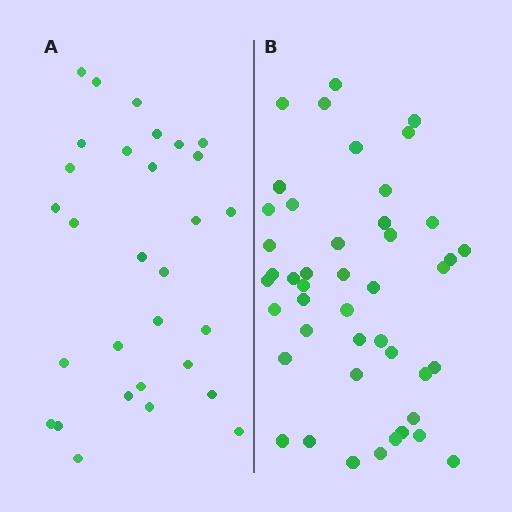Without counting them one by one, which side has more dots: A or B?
Region B (the right region) has more dots.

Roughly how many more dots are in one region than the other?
Region B has approximately 15 more dots than region A.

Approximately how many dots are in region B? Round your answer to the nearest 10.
About 40 dots. (The exact count is 45, which rounds to 40.)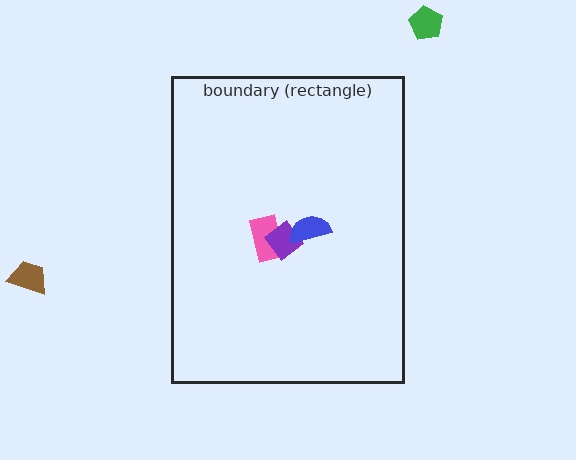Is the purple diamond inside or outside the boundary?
Inside.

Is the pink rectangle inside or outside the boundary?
Inside.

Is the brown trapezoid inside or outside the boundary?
Outside.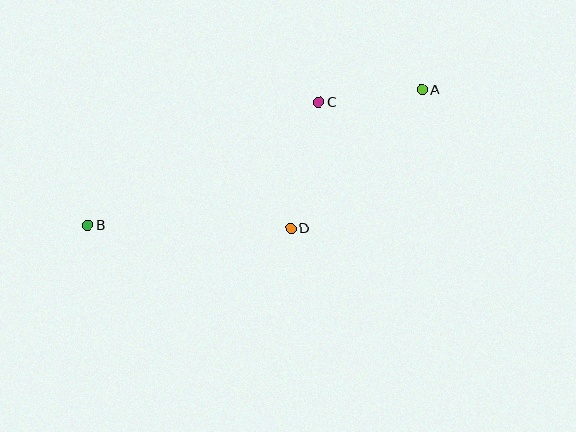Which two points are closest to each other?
Points A and C are closest to each other.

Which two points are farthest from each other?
Points A and B are farthest from each other.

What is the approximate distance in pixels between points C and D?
The distance between C and D is approximately 129 pixels.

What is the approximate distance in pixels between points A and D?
The distance between A and D is approximately 191 pixels.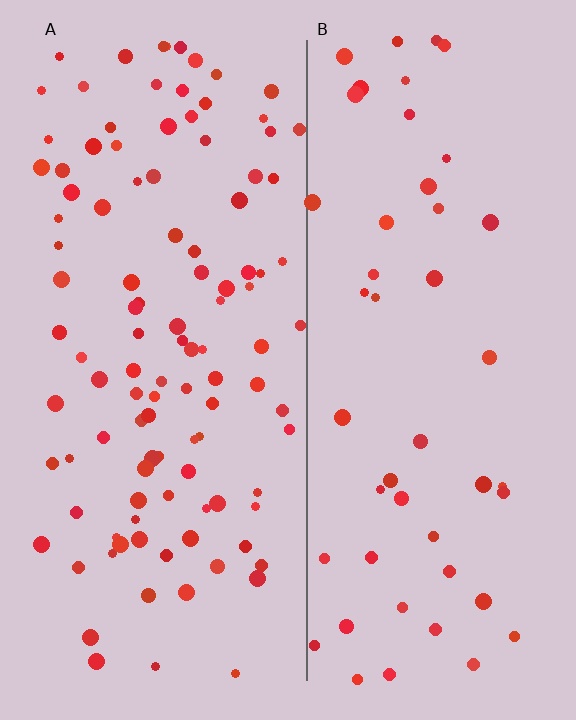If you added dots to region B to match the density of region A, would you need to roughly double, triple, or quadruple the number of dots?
Approximately double.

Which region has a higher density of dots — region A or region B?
A (the left).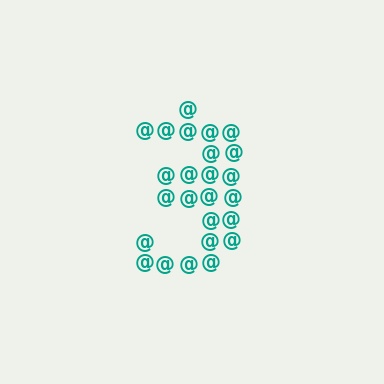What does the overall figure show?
The overall figure shows the digit 3.